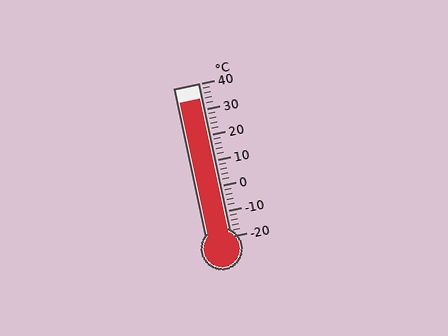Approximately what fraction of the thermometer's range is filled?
The thermometer is filled to approximately 90% of its range.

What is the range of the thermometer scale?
The thermometer scale ranges from -20°C to 40°C.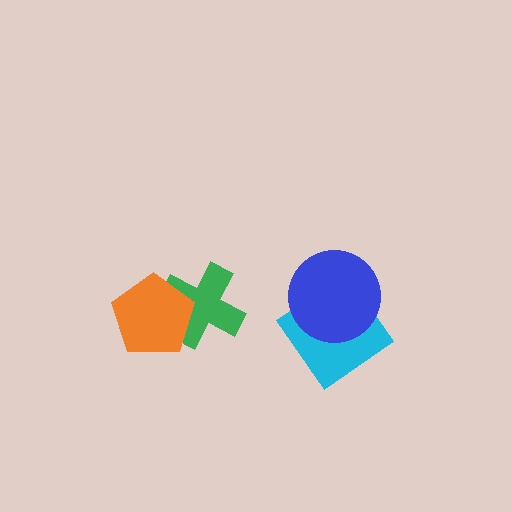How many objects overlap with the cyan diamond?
1 object overlaps with the cyan diamond.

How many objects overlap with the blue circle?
1 object overlaps with the blue circle.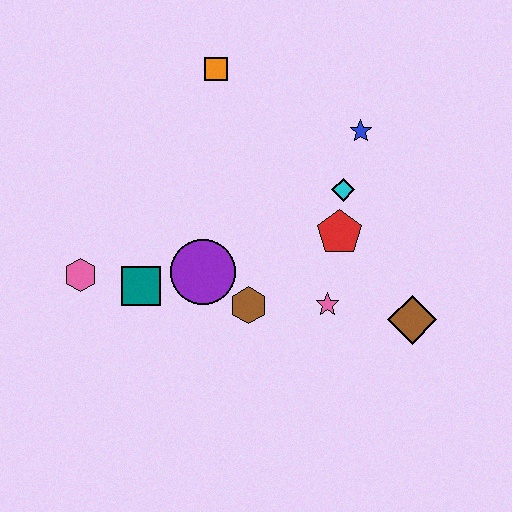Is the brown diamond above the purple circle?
No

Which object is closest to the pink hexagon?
The teal square is closest to the pink hexagon.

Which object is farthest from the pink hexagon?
The brown diamond is farthest from the pink hexagon.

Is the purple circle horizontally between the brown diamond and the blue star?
No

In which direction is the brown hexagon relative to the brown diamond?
The brown hexagon is to the left of the brown diamond.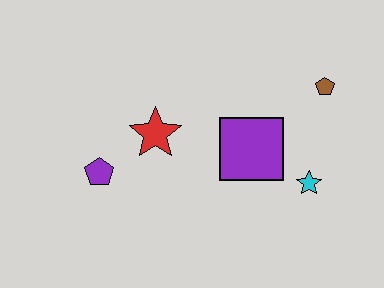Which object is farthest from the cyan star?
The purple pentagon is farthest from the cyan star.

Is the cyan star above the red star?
No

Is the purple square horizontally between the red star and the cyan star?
Yes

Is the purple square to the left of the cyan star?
Yes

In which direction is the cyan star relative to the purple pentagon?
The cyan star is to the right of the purple pentagon.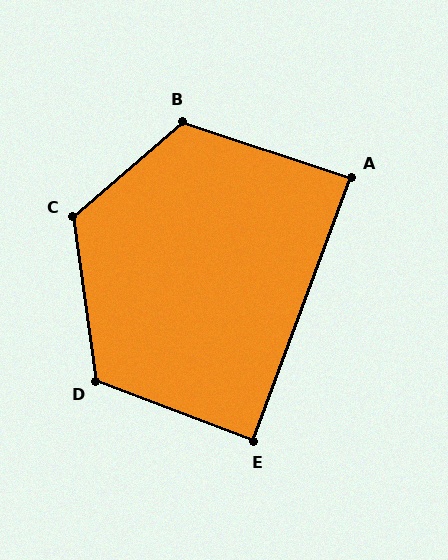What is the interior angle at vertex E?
Approximately 90 degrees (approximately right).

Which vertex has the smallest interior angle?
A, at approximately 88 degrees.